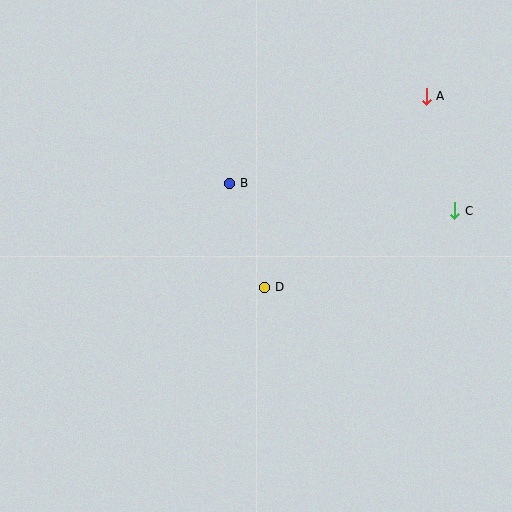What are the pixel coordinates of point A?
Point A is at (426, 96).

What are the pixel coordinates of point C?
Point C is at (455, 211).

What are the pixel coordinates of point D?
Point D is at (265, 287).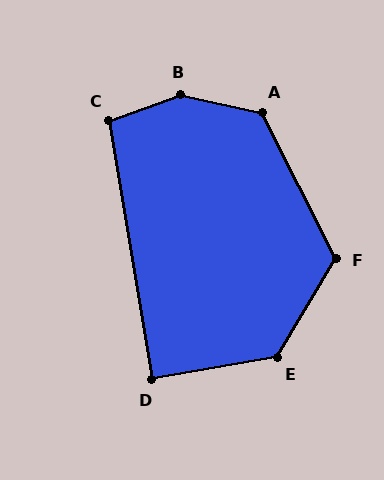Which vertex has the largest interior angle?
B, at approximately 148 degrees.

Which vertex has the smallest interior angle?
D, at approximately 89 degrees.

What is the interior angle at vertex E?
Approximately 130 degrees (obtuse).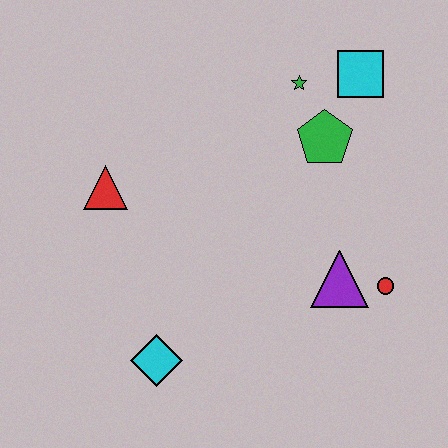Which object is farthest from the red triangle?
The red circle is farthest from the red triangle.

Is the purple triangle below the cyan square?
Yes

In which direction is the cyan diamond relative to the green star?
The cyan diamond is below the green star.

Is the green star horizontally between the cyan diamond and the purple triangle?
Yes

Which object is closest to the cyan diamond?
The red triangle is closest to the cyan diamond.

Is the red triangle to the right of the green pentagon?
No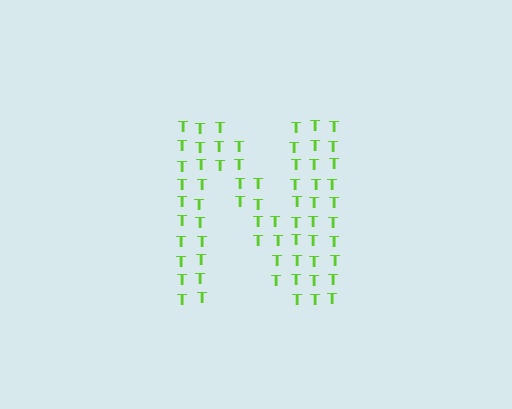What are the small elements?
The small elements are letter T's.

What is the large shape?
The large shape is the letter N.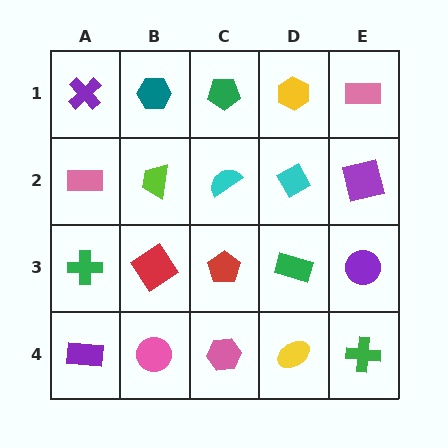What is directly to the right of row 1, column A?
A teal hexagon.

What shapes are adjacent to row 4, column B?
A red diamond (row 3, column B), a purple rectangle (row 4, column A), a pink hexagon (row 4, column C).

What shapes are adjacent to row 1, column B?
A lime trapezoid (row 2, column B), a purple cross (row 1, column A), a green pentagon (row 1, column C).